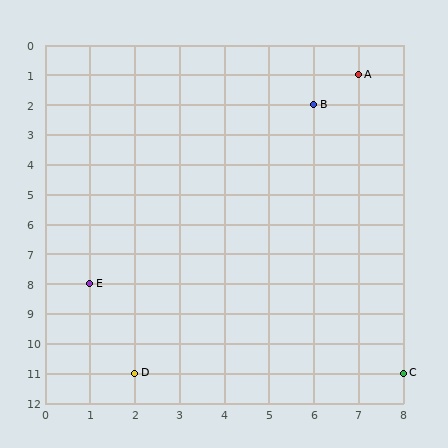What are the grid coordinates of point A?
Point A is at grid coordinates (7, 1).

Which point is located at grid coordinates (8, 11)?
Point C is at (8, 11).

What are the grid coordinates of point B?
Point B is at grid coordinates (6, 2).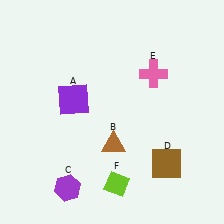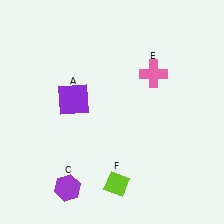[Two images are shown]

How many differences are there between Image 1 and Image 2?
There are 2 differences between the two images.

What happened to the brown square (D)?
The brown square (D) was removed in Image 2. It was in the bottom-right area of Image 1.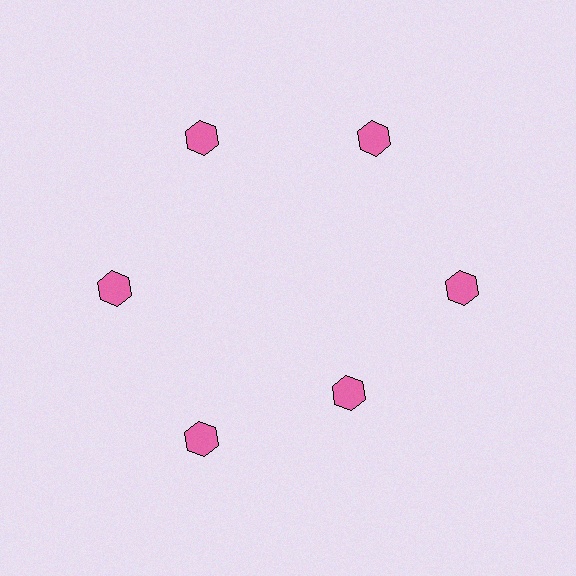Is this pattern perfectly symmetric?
No. The 6 pink hexagons are arranged in a ring, but one element near the 5 o'clock position is pulled inward toward the center, breaking the 6-fold rotational symmetry.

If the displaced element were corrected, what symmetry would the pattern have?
It would have 6-fold rotational symmetry — the pattern would map onto itself every 60 degrees.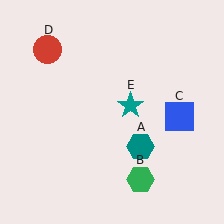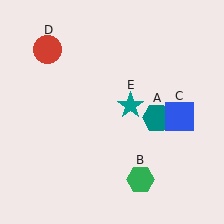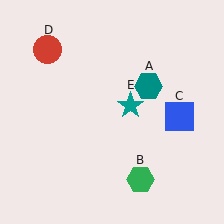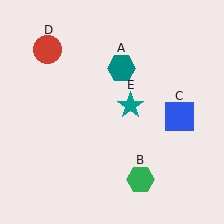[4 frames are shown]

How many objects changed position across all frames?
1 object changed position: teal hexagon (object A).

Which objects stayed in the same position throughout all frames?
Green hexagon (object B) and blue square (object C) and red circle (object D) and teal star (object E) remained stationary.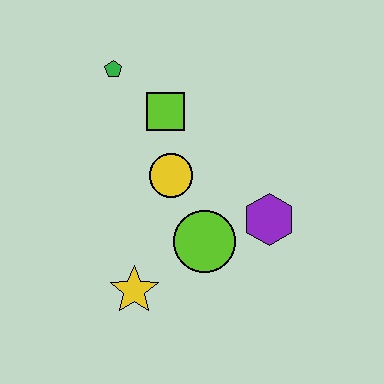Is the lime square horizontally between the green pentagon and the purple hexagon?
Yes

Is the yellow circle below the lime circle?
No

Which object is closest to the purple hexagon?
The lime circle is closest to the purple hexagon.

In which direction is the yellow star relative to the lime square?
The yellow star is below the lime square.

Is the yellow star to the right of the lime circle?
No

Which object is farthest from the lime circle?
The green pentagon is farthest from the lime circle.